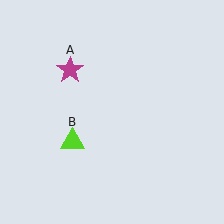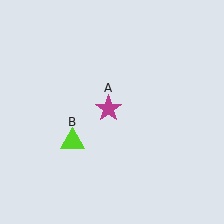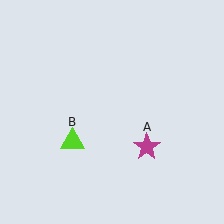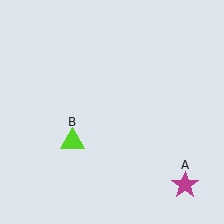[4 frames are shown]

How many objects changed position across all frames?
1 object changed position: magenta star (object A).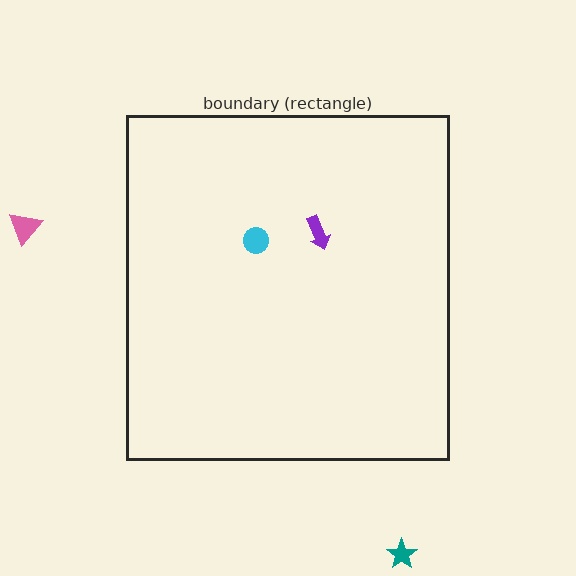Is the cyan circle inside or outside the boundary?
Inside.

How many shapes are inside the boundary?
2 inside, 2 outside.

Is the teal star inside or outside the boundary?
Outside.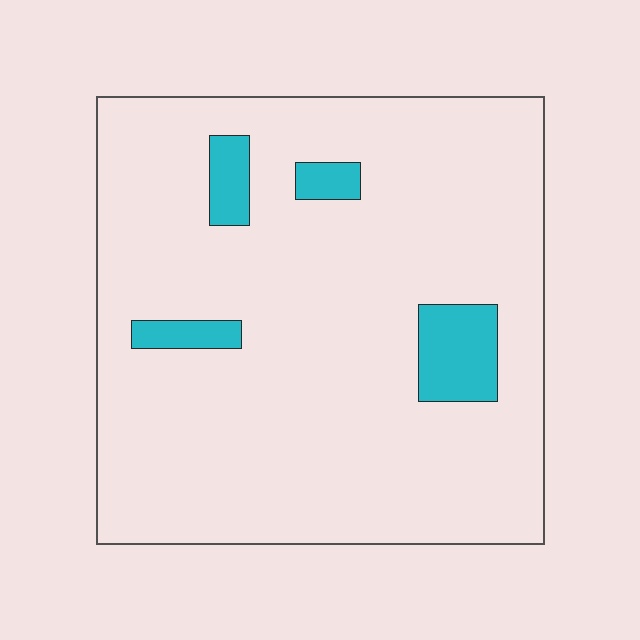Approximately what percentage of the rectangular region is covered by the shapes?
Approximately 10%.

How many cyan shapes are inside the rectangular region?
4.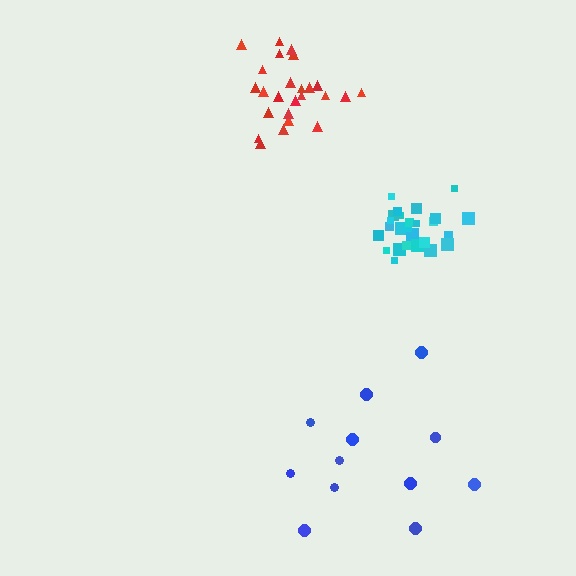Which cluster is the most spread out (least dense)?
Blue.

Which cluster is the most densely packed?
Cyan.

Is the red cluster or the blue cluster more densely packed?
Red.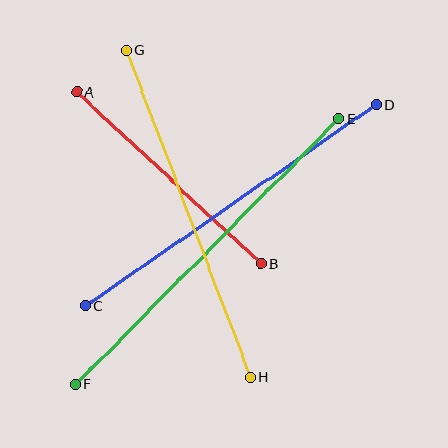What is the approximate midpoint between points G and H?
The midpoint is at approximately (188, 214) pixels.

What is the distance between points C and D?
The distance is approximately 354 pixels.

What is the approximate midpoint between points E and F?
The midpoint is at approximately (207, 252) pixels.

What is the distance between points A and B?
The distance is approximately 251 pixels.